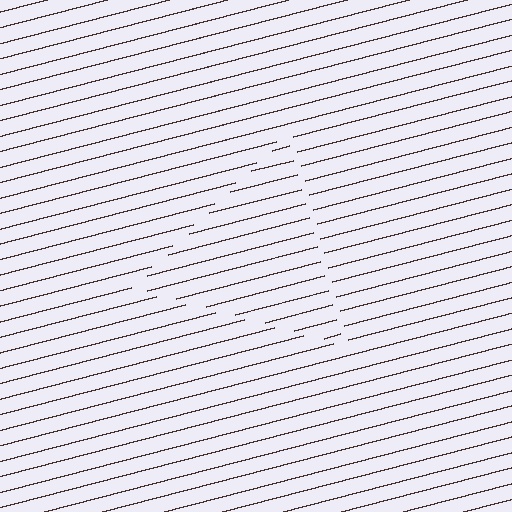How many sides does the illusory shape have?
3 sides — the line-ends trace a triangle.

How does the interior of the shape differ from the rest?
The interior of the shape contains the same grating, shifted by half a period — the contour is defined by the phase discontinuity where line-ends from the inner and outer gratings abut.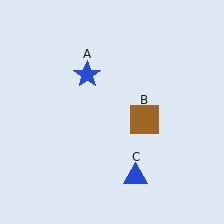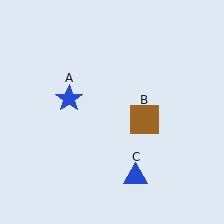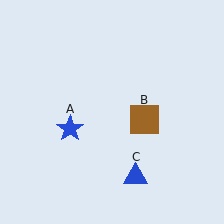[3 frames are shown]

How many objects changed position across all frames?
1 object changed position: blue star (object A).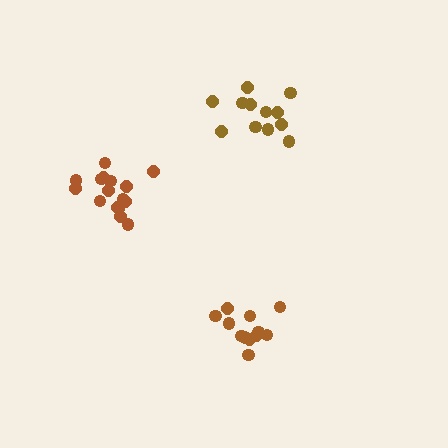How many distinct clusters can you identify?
There are 3 distinct clusters.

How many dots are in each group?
Group 1: 12 dots, Group 2: 16 dots, Group 3: 12 dots (40 total).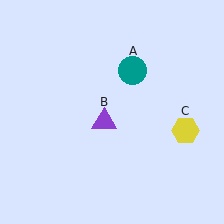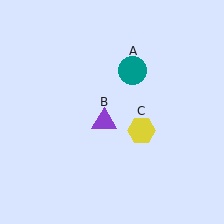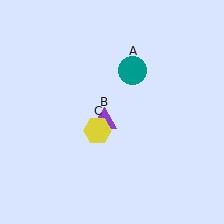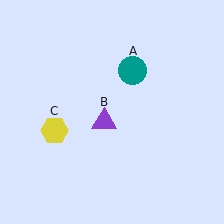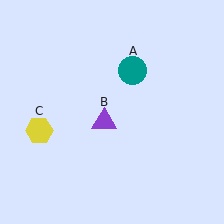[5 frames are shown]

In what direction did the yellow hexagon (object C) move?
The yellow hexagon (object C) moved left.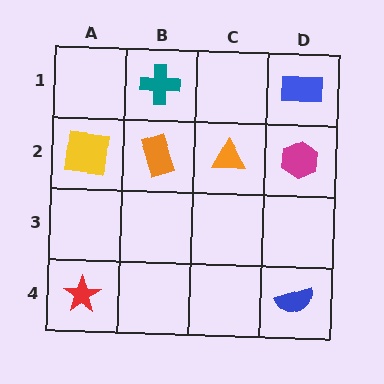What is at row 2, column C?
An orange triangle.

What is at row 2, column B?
An orange rectangle.